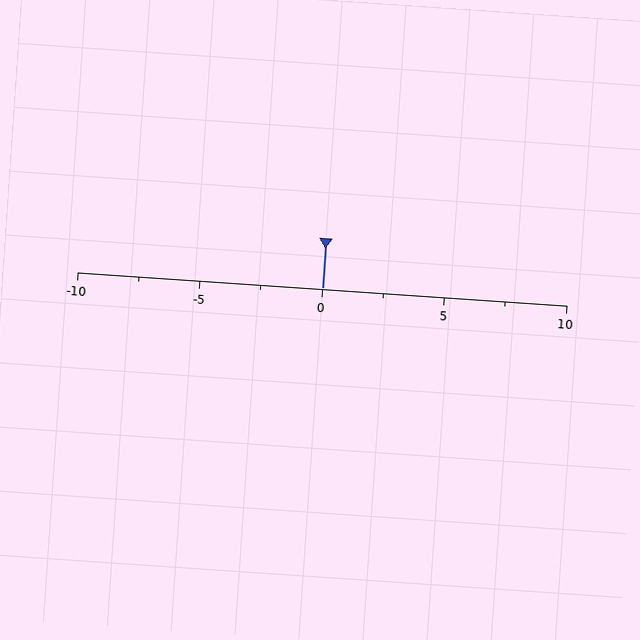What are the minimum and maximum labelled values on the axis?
The axis runs from -10 to 10.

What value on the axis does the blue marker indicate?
The marker indicates approximately 0.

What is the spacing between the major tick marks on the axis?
The major ticks are spaced 5 apart.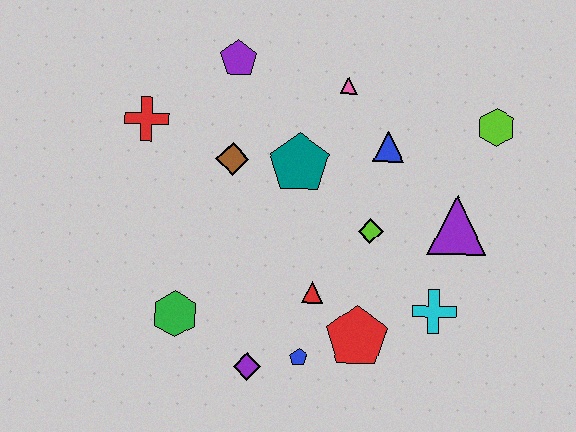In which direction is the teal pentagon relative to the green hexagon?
The teal pentagon is above the green hexagon.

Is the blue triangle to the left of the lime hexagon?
Yes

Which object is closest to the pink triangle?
The blue triangle is closest to the pink triangle.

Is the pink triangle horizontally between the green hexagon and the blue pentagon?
No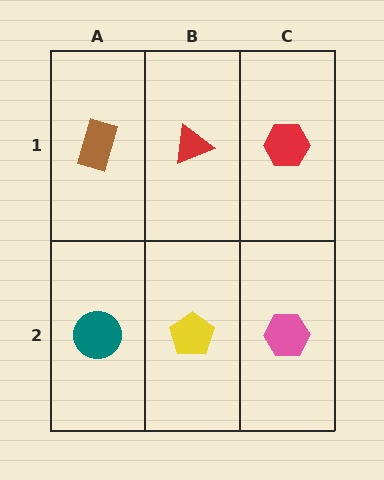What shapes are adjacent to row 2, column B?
A red triangle (row 1, column B), a teal circle (row 2, column A), a pink hexagon (row 2, column C).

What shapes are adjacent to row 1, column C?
A pink hexagon (row 2, column C), a red triangle (row 1, column B).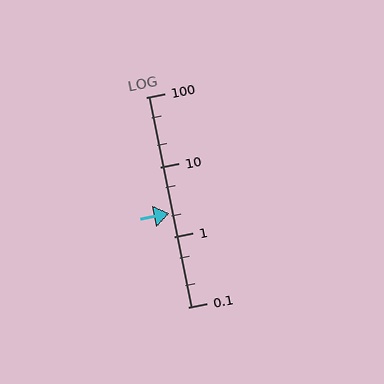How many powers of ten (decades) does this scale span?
The scale spans 3 decades, from 0.1 to 100.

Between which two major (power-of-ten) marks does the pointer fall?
The pointer is between 1 and 10.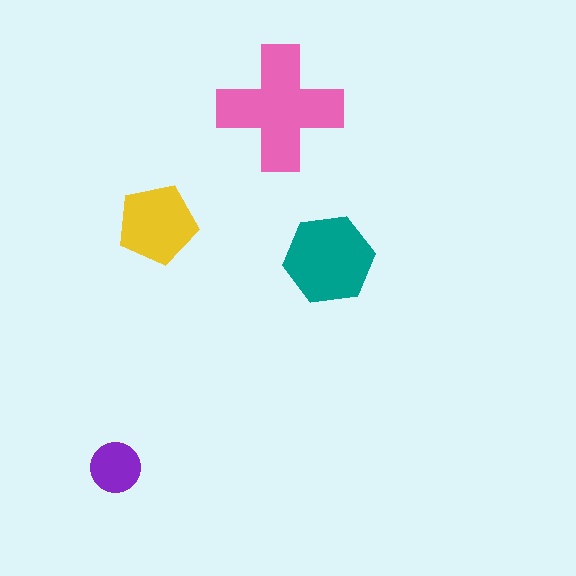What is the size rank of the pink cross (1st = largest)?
1st.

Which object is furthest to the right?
The teal hexagon is rightmost.